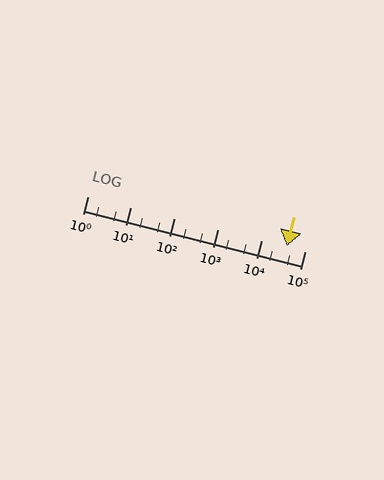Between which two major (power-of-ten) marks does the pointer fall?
The pointer is between 10000 and 100000.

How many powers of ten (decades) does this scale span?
The scale spans 5 decades, from 1 to 100000.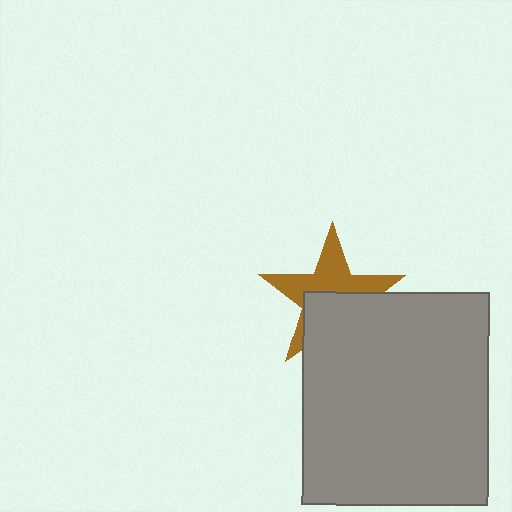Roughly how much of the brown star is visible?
About half of it is visible (roughly 54%).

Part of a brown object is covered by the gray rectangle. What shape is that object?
It is a star.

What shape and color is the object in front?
The object in front is a gray rectangle.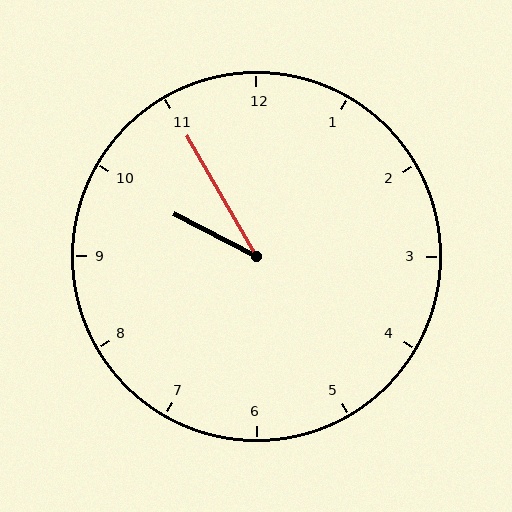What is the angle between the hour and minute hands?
Approximately 32 degrees.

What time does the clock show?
9:55.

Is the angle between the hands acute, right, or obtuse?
It is acute.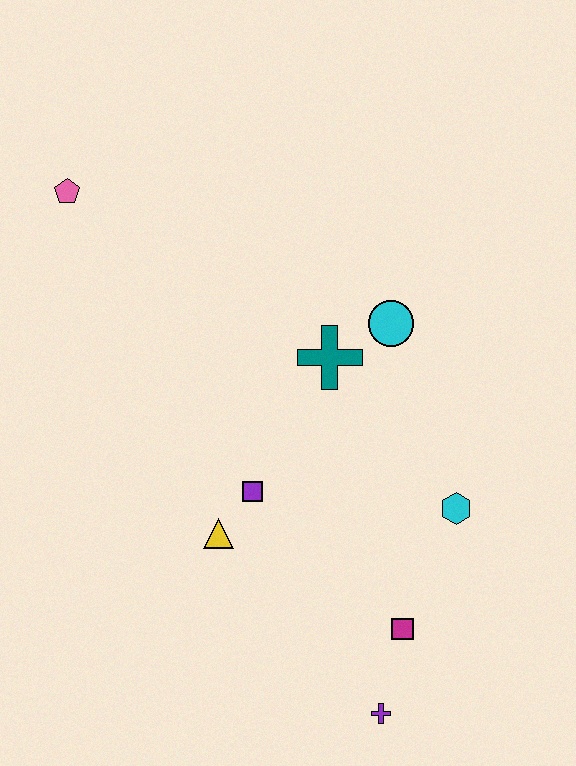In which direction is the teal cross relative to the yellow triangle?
The teal cross is above the yellow triangle.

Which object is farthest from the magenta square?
The pink pentagon is farthest from the magenta square.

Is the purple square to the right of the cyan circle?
No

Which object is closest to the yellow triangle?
The purple square is closest to the yellow triangle.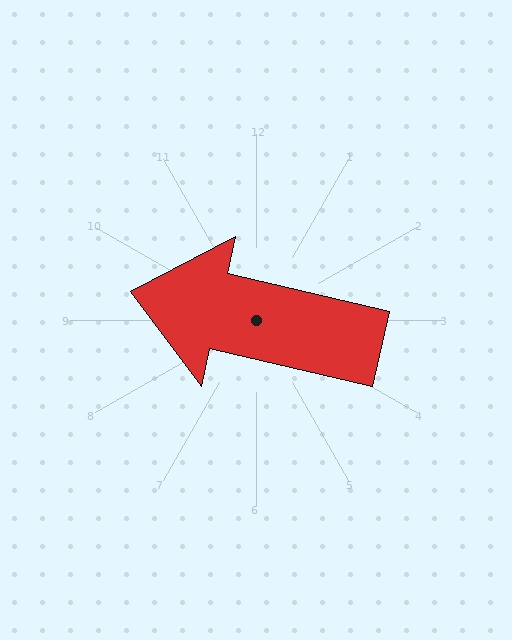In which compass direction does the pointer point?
West.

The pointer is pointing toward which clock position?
Roughly 9 o'clock.